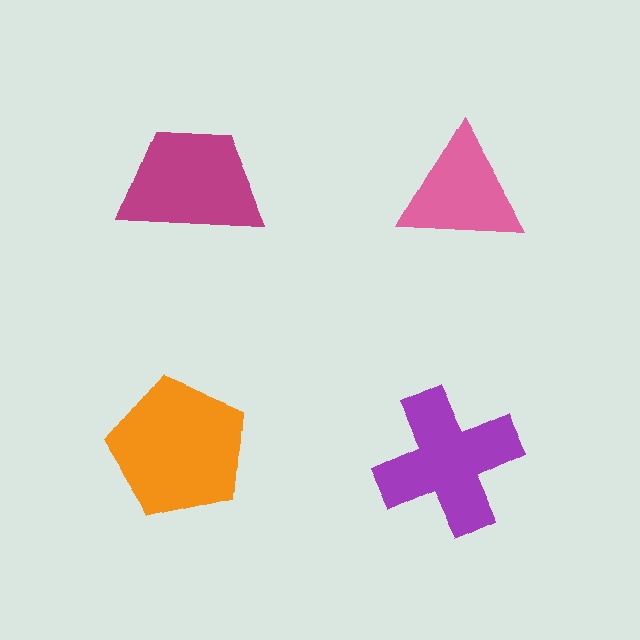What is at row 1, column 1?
A magenta trapezoid.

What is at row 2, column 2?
A purple cross.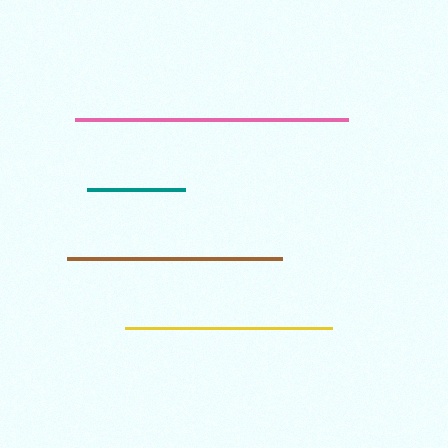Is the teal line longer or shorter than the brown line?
The brown line is longer than the teal line.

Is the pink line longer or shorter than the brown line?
The pink line is longer than the brown line.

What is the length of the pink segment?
The pink segment is approximately 273 pixels long.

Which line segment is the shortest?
The teal line is the shortest at approximately 98 pixels.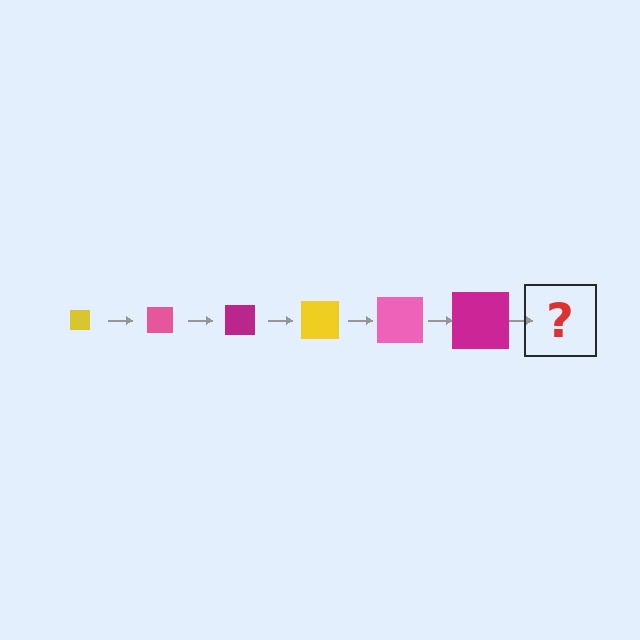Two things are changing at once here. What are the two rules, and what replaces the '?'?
The two rules are that the square grows larger each step and the color cycles through yellow, pink, and magenta. The '?' should be a yellow square, larger than the previous one.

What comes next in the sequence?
The next element should be a yellow square, larger than the previous one.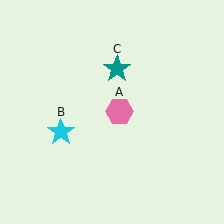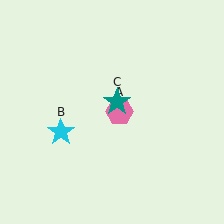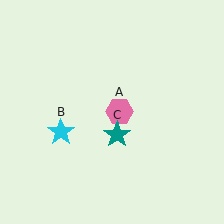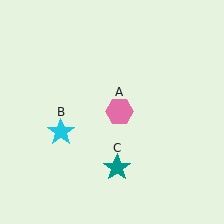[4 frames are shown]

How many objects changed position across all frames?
1 object changed position: teal star (object C).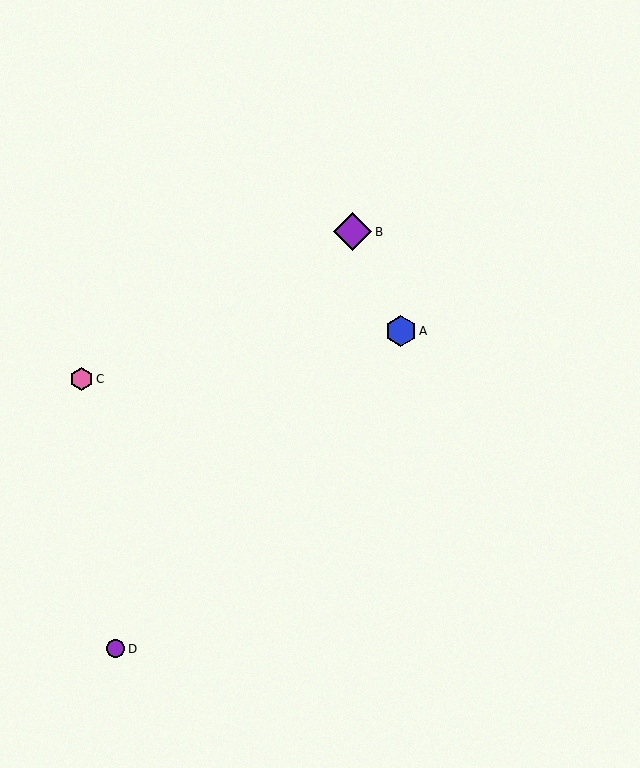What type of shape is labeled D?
Shape D is a purple circle.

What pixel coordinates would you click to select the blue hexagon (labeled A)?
Click at (401, 331) to select the blue hexagon A.